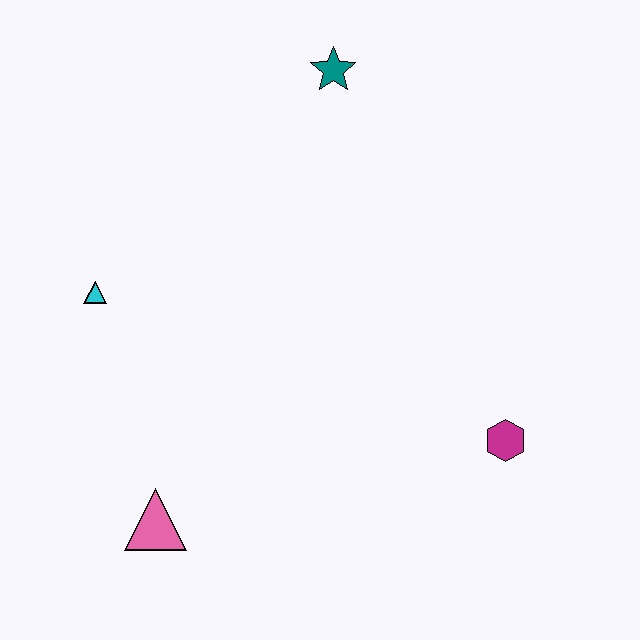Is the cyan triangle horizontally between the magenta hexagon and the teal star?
No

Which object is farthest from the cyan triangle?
The magenta hexagon is farthest from the cyan triangle.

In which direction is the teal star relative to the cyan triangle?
The teal star is to the right of the cyan triangle.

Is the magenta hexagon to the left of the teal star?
No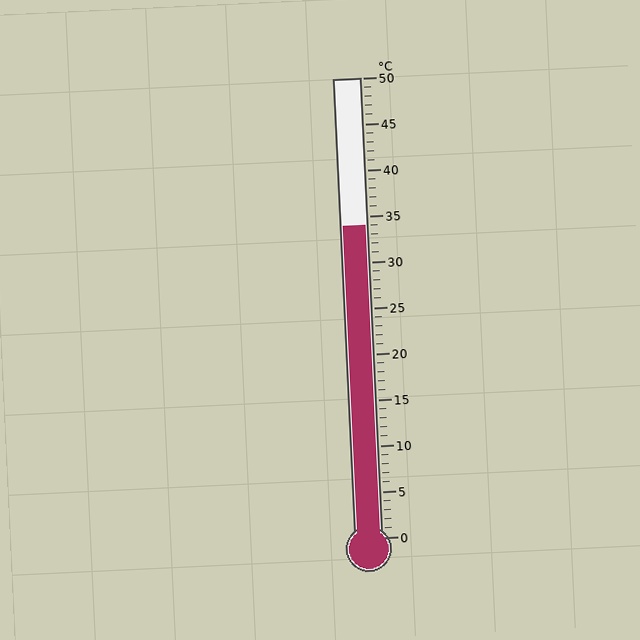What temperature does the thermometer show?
The thermometer shows approximately 34°C.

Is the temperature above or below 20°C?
The temperature is above 20°C.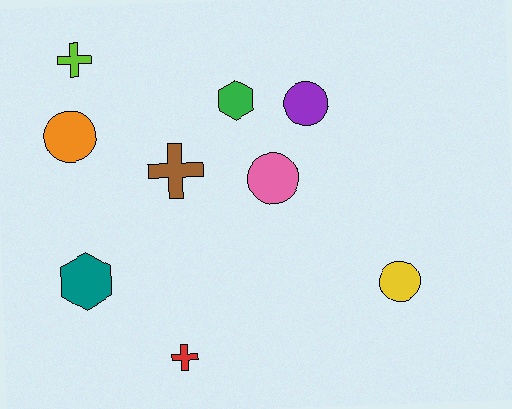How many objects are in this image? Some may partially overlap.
There are 9 objects.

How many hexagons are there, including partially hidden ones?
There are 2 hexagons.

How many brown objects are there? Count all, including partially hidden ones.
There is 1 brown object.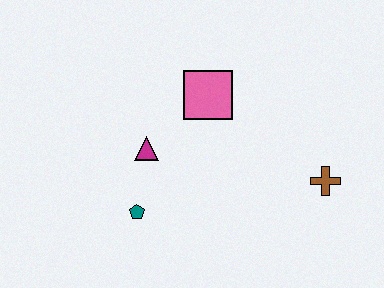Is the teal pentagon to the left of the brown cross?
Yes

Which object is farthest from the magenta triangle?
The brown cross is farthest from the magenta triangle.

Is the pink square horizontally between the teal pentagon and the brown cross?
Yes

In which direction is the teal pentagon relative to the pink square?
The teal pentagon is below the pink square.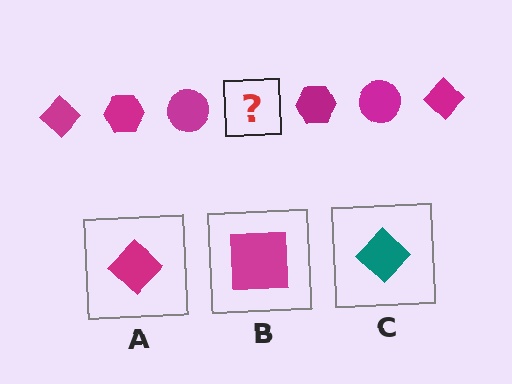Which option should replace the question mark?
Option A.